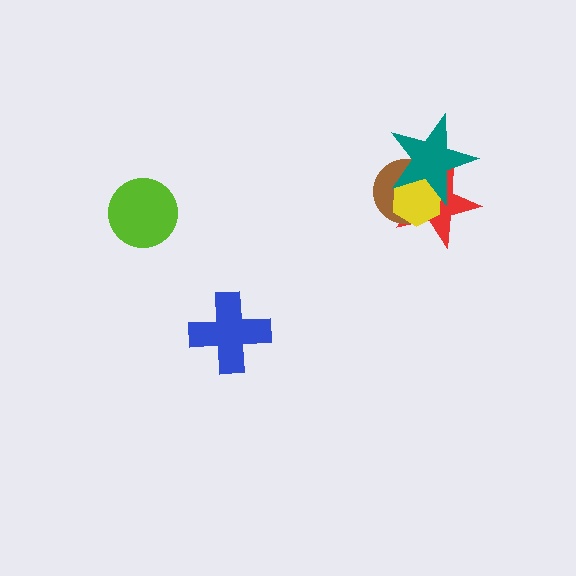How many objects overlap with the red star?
3 objects overlap with the red star.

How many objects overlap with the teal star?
3 objects overlap with the teal star.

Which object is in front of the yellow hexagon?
The teal star is in front of the yellow hexagon.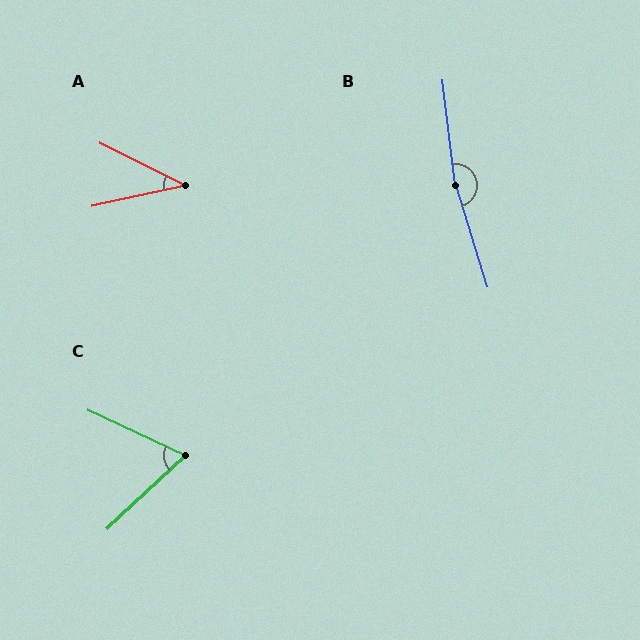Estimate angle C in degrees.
Approximately 68 degrees.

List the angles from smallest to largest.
A (39°), C (68°), B (170°).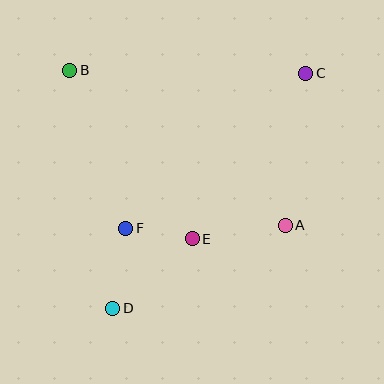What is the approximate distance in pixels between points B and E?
The distance between B and E is approximately 209 pixels.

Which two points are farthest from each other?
Points C and D are farthest from each other.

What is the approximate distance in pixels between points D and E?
The distance between D and E is approximately 105 pixels.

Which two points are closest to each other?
Points E and F are closest to each other.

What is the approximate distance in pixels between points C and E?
The distance between C and E is approximately 201 pixels.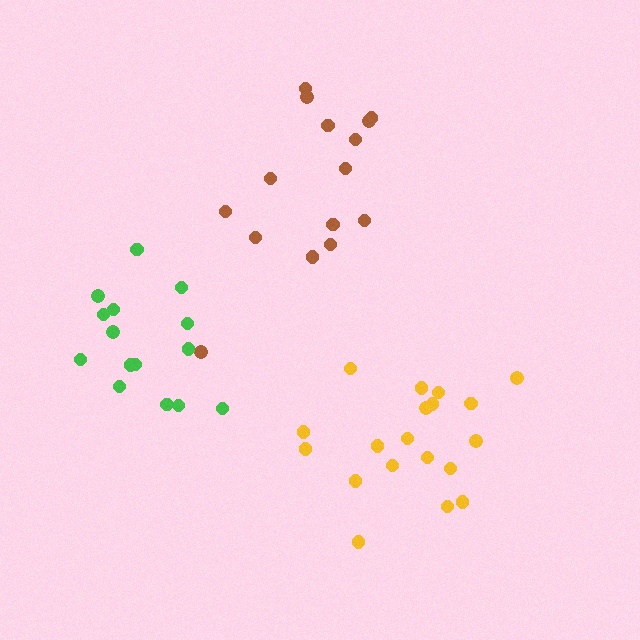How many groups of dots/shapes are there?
There are 3 groups.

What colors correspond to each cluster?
The clusters are colored: brown, green, yellow.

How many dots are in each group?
Group 1: 15 dots, Group 2: 15 dots, Group 3: 19 dots (49 total).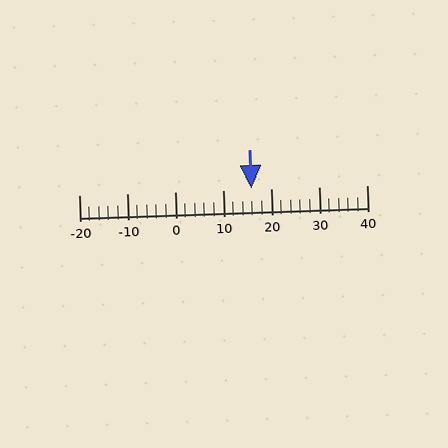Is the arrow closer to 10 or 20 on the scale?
The arrow is closer to 20.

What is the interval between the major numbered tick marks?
The major tick marks are spaced 10 units apart.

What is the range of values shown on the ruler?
The ruler shows values from -20 to 40.